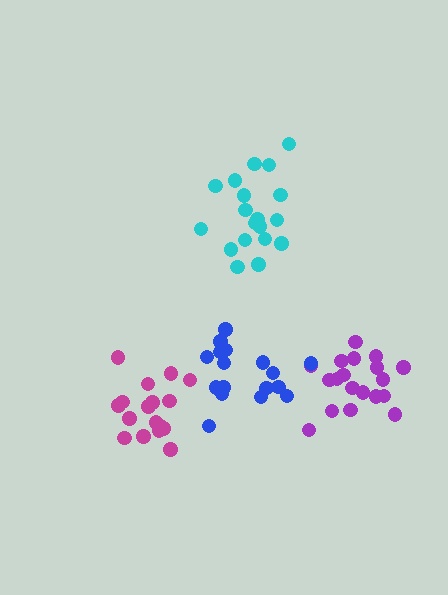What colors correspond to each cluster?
The clusters are colored: magenta, purple, blue, cyan.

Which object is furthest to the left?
The magenta cluster is leftmost.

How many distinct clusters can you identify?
There are 4 distinct clusters.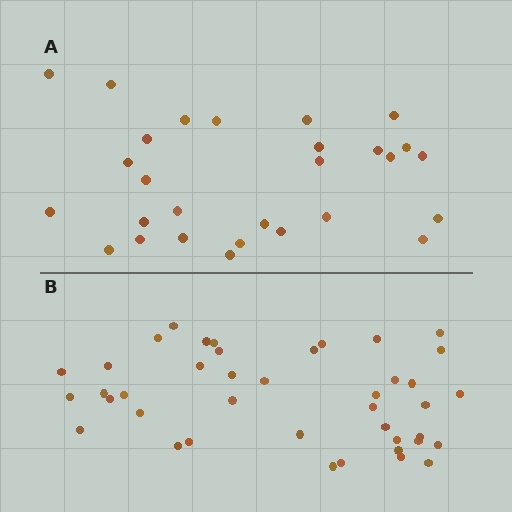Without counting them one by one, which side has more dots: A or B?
Region B (the bottom region) has more dots.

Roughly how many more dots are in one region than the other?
Region B has approximately 15 more dots than region A.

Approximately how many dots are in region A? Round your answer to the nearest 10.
About 30 dots. (The exact count is 28, which rounds to 30.)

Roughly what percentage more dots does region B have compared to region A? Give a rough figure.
About 45% more.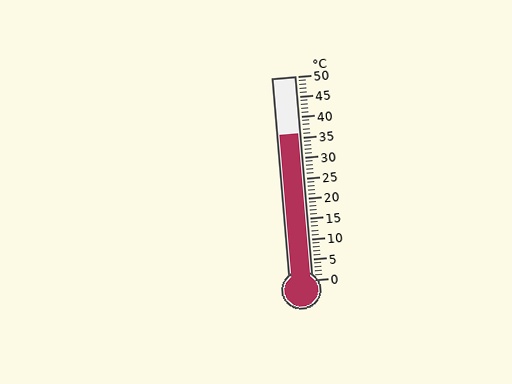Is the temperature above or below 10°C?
The temperature is above 10°C.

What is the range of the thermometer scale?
The thermometer scale ranges from 0°C to 50°C.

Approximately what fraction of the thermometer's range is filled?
The thermometer is filled to approximately 70% of its range.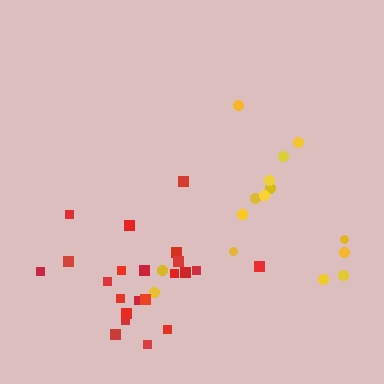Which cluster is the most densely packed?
Red.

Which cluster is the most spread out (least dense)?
Yellow.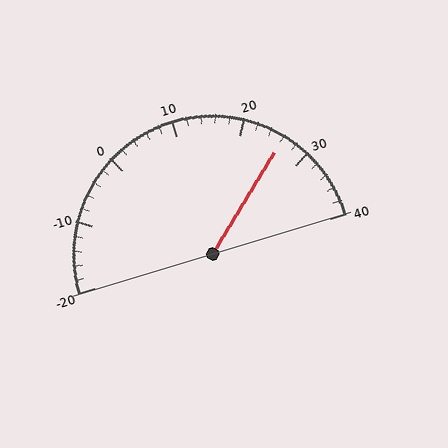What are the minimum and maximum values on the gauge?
The gauge ranges from -20 to 40.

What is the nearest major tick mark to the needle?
The nearest major tick mark is 30.